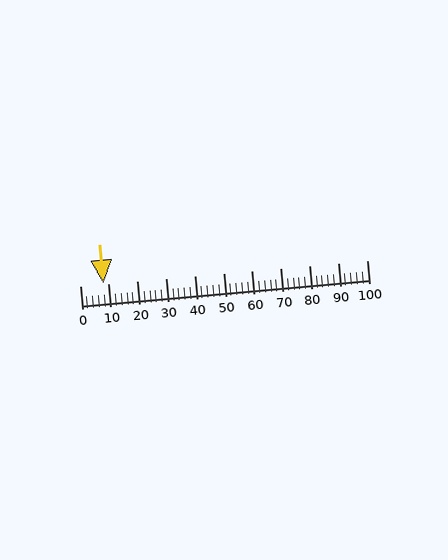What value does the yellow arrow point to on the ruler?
The yellow arrow points to approximately 8.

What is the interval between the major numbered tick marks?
The major tick marks are spaced 10 units apart.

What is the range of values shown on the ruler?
The ruler shows values from 0 to 100.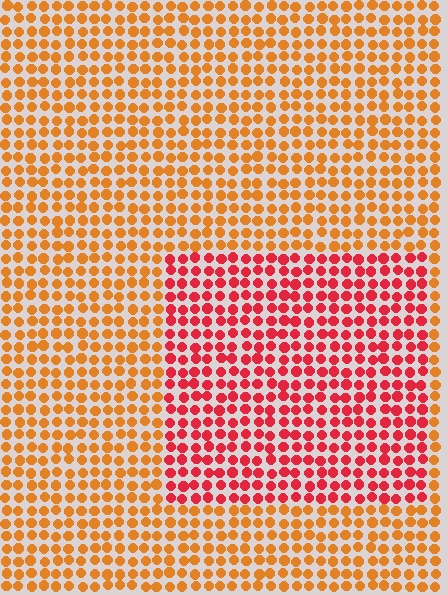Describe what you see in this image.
The image is filled with small orange elements in a uniform arrangement. A rectangle-shaped region is visible where the elements are tinted to a slightly different hue, forming a subtle color boundary.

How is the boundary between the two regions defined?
The boundary is defined purely by a slight shift in hue (about 38 degrees). Spacing, size, and orientation are identical on both sides.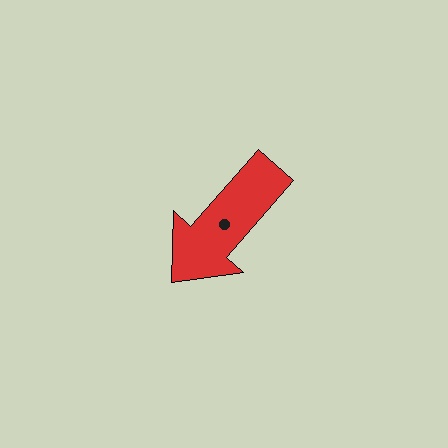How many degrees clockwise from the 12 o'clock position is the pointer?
Approximately 221 degrees.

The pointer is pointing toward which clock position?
Roughly 7 o'clock.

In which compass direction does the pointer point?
Southwest.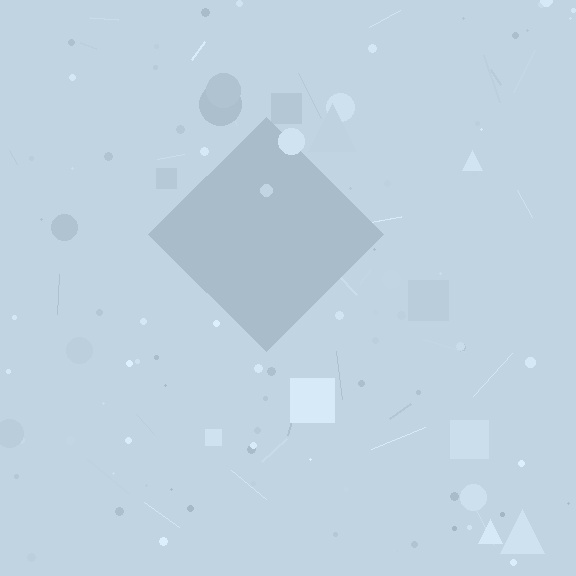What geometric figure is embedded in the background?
A diamond is embedded in the background.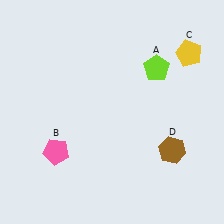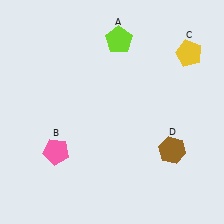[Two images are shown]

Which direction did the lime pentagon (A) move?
The lime pentagon (A) moved left.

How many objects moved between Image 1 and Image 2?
1 object moved between the two images.